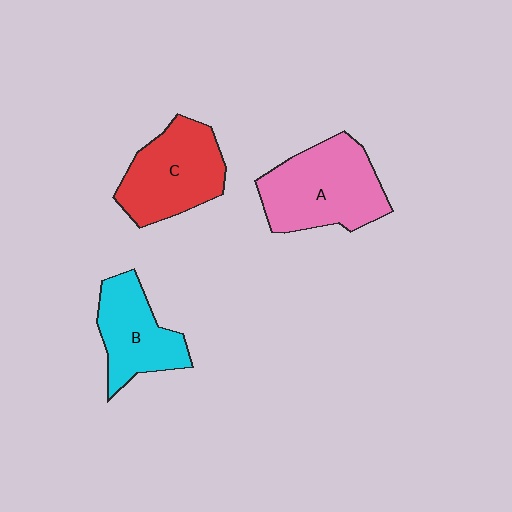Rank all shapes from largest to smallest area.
From largest to smallest: A (pink), C (red), B (cyan).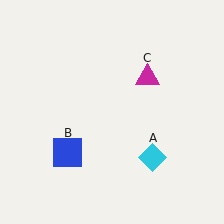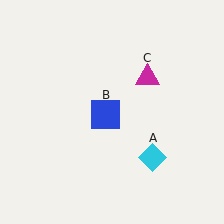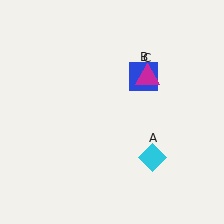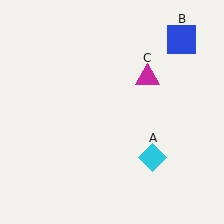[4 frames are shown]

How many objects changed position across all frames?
1 object changed position: blue square (object B).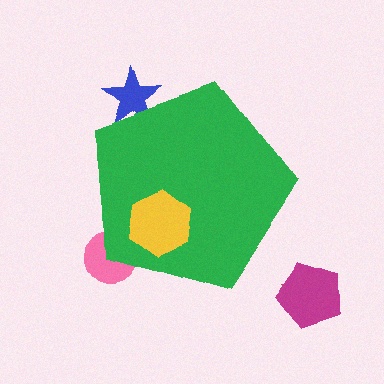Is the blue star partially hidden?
Yes, the blue star is partially hidden behind the green pentagon.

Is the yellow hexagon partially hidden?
No, the yellow hexagon is fully visible.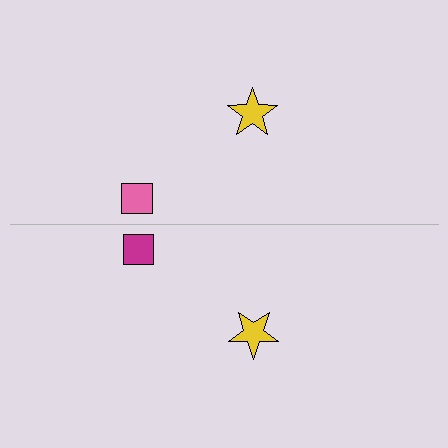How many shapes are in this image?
There are 4 shapes in this image.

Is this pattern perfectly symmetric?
No, the pattern is not perfectly symmetric. The magenta square on the bottom side breaks the symmetry — its mirror counterpart is pink.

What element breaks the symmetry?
The magenta square on the bottom side breaks the symmetry — its mirror counterpart is pink.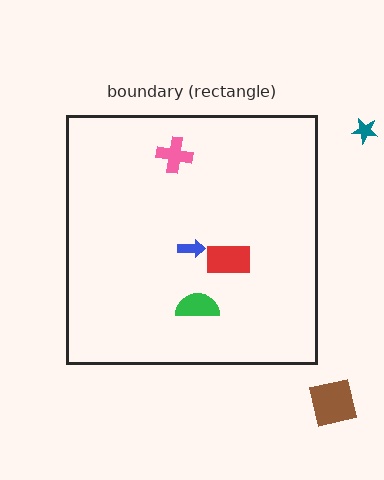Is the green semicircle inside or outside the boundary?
Inside.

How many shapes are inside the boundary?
4 inside, 2 outside.